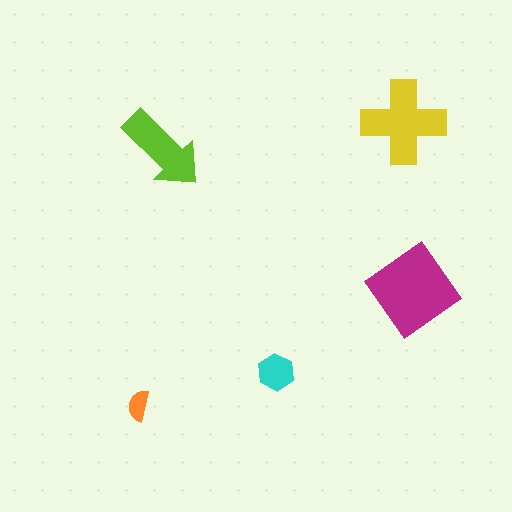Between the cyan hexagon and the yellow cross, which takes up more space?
The yellow cross.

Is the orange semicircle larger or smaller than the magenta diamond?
Smaller.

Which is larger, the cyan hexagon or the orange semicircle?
The cyan hexagon.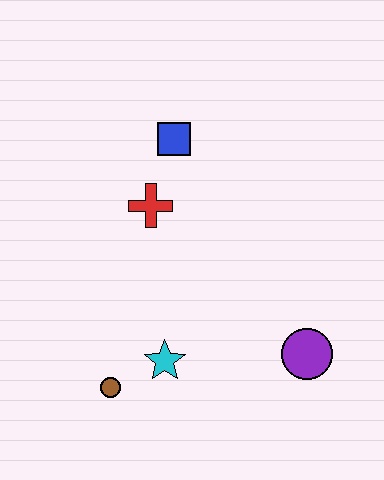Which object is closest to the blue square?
The red cross is closest to the blue square.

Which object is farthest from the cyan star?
The blue square is farthest from the cyan star.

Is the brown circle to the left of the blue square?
Yes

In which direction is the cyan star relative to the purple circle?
The cyan star is to the left of the purple circle.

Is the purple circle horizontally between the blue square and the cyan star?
No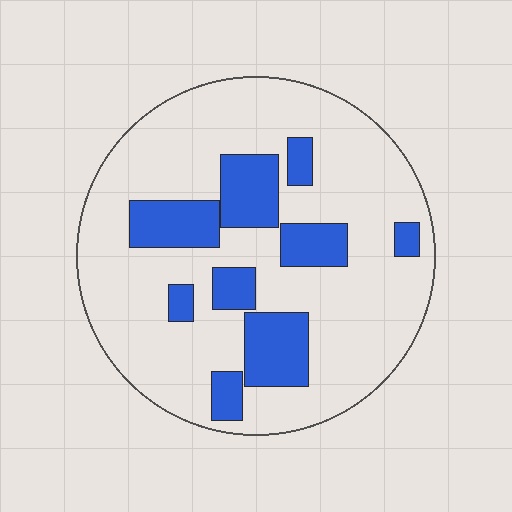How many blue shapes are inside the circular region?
9.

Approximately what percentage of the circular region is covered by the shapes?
Approximately 25%.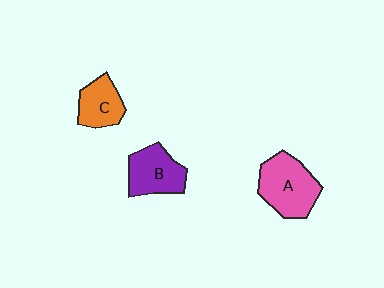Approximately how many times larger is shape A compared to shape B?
Approximately 1.3 times.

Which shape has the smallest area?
Shape C (orange).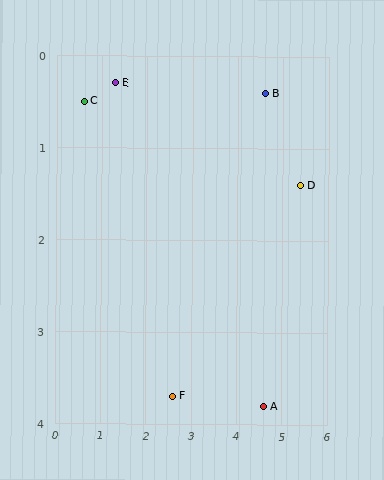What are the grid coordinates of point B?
Point B is at approximately (4.6, 0.4).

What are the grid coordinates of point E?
Point E is at approximately (1.3, 0.3).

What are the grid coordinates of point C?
Point C is at approximately (0.6, 0.5).